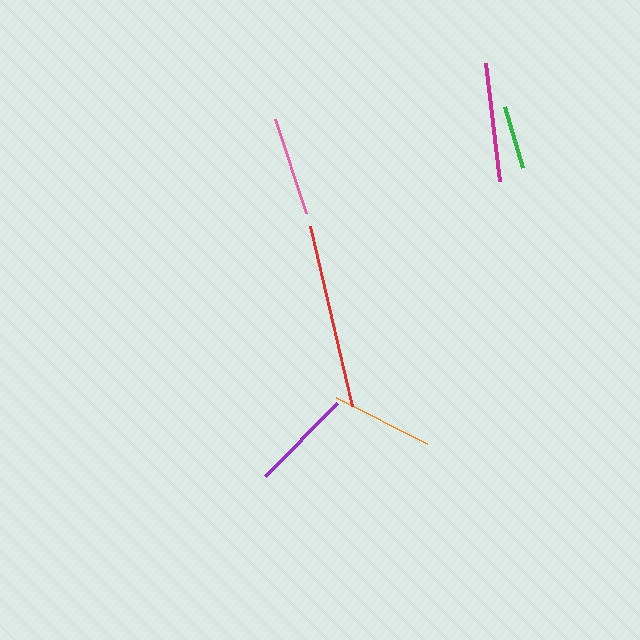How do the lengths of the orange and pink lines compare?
The orange and pink lines are approximately the same length.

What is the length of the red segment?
The red segment is approximately 185 pixels long.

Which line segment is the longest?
The red line is the longest at approximately 185 pixels.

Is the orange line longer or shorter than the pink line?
The orange line is longer than the pink line.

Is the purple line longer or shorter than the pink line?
The purple line is longer than the pink line.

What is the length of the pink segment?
The pink segment is approximately 99 pixels long.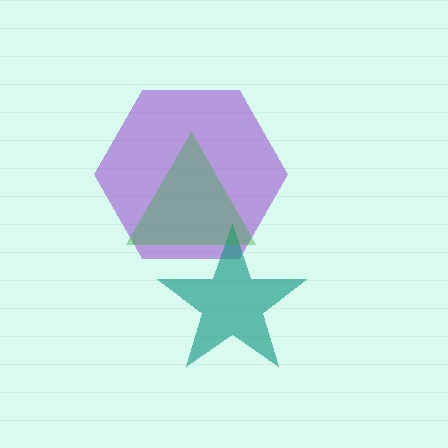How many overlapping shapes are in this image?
There are 3 overlapping shapes in the image.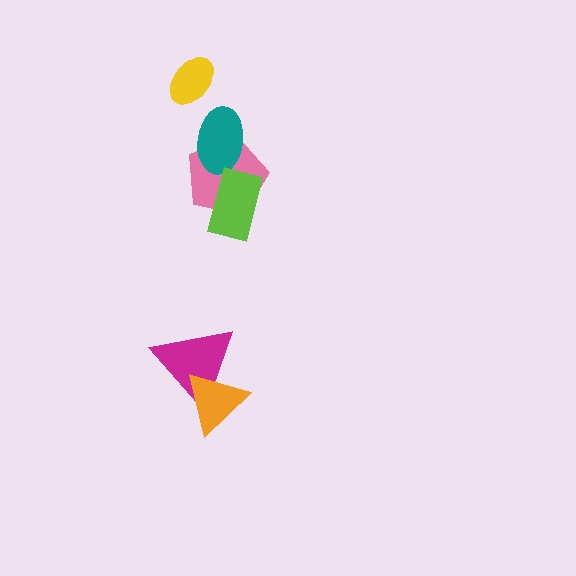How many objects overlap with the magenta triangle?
1 object overlaps with the magenta triangle.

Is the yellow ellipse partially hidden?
No, no other shape covers it.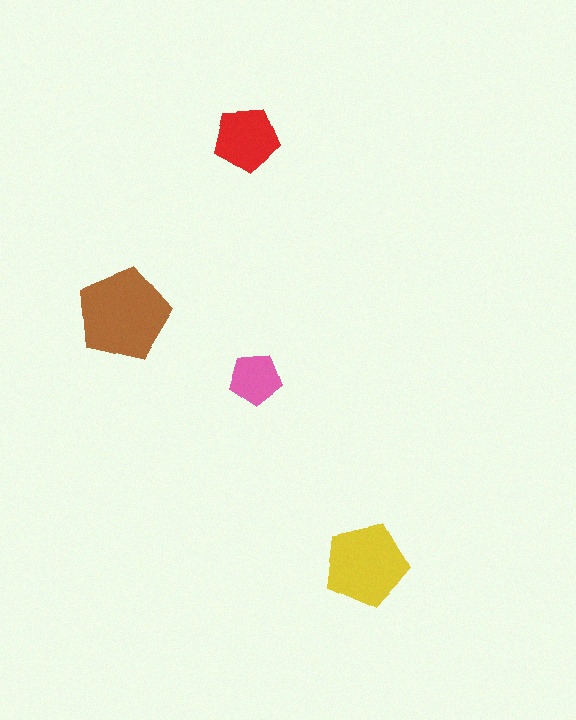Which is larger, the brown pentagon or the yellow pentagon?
The brown one.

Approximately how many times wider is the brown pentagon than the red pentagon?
About 1.5 times wider.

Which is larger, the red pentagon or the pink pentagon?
The red one.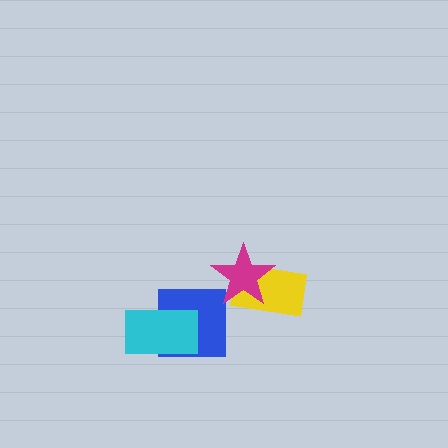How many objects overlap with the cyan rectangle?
1 object overlaps with the cyan rectangle.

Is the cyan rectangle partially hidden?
No, no other shape covers it.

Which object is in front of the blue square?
The cyan rectangle is in front of the blue square.